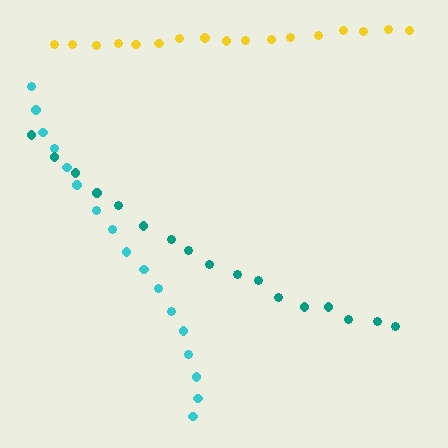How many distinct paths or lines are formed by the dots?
There are 3 distinct paths.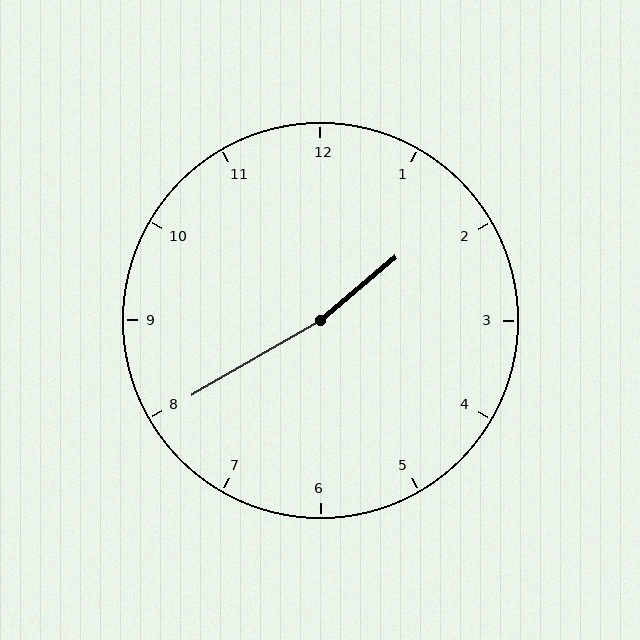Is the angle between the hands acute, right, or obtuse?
It is obtuse.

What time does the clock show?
1:40.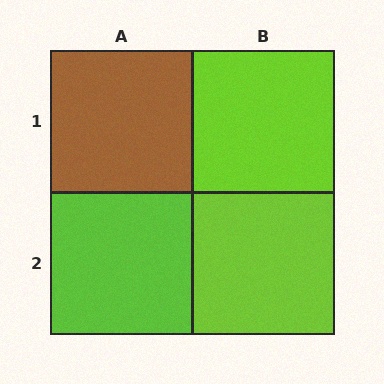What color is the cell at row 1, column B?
Lime.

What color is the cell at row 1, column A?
Brown.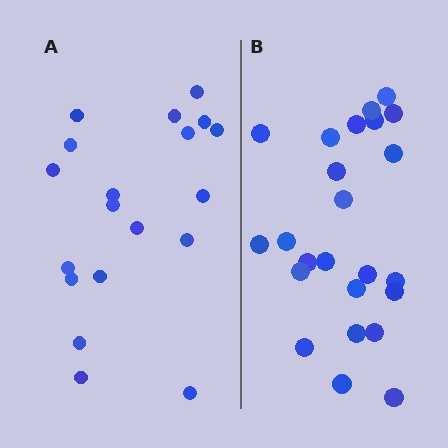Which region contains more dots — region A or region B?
Region B (the right region) has more dots.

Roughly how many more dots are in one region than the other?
Region B has about 5 more dots than region A.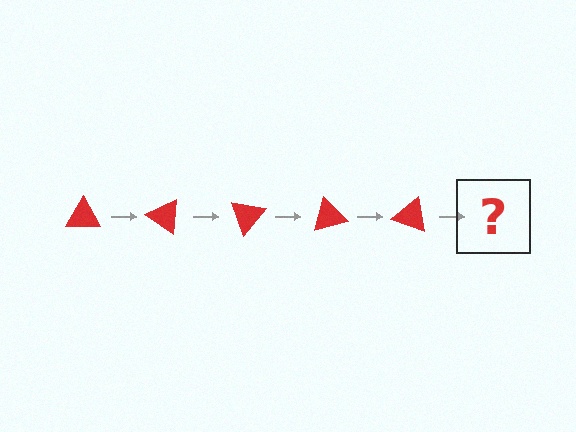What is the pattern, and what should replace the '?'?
The pattern is that the triangle rotates 35 degrees each step. The '?' should be a red triangle rotated 175 degrees.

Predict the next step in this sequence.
The next step is a red triangle rotated 175 degrees.